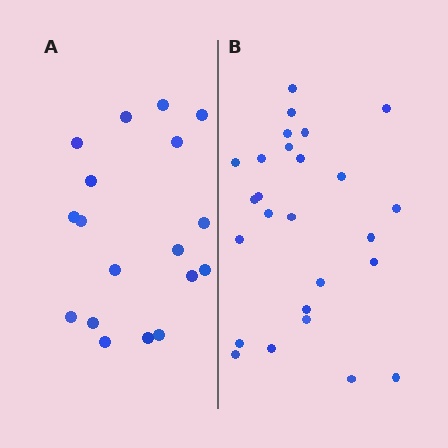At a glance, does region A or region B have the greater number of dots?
Region B (the right region) has more dots.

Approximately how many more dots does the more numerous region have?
Region B has roughly 8 or so more dots than region A.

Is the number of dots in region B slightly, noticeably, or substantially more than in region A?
Region B has noticeably more, but not dramatically so. The ratio is roughly 1.4 to 1.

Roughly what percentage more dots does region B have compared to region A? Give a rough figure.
About 45% more.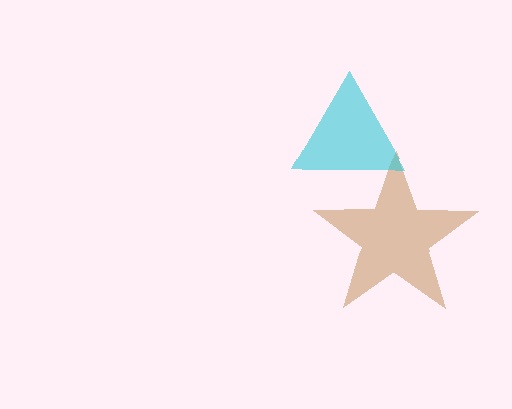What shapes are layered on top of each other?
The layered shapes are: a brown star, a cyan triangle.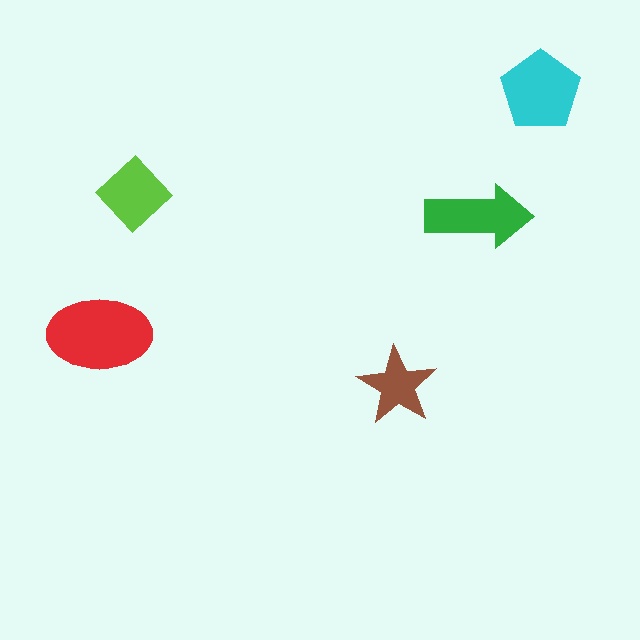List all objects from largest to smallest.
The red ellipse, the cyan pentagon, the green arrow, the lime diamond, the brown star.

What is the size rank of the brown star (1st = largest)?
5th.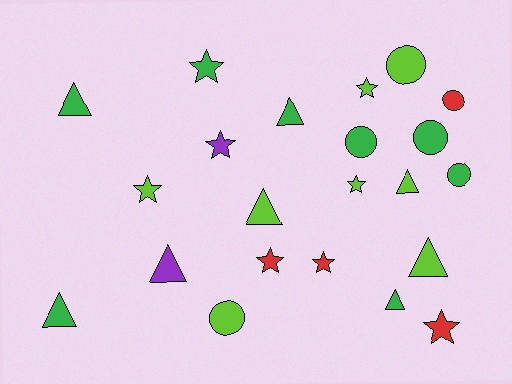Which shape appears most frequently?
Star, with 8 objects.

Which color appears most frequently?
Lime, with 8 objects.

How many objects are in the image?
There are 22 objects.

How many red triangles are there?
There are no red triangles.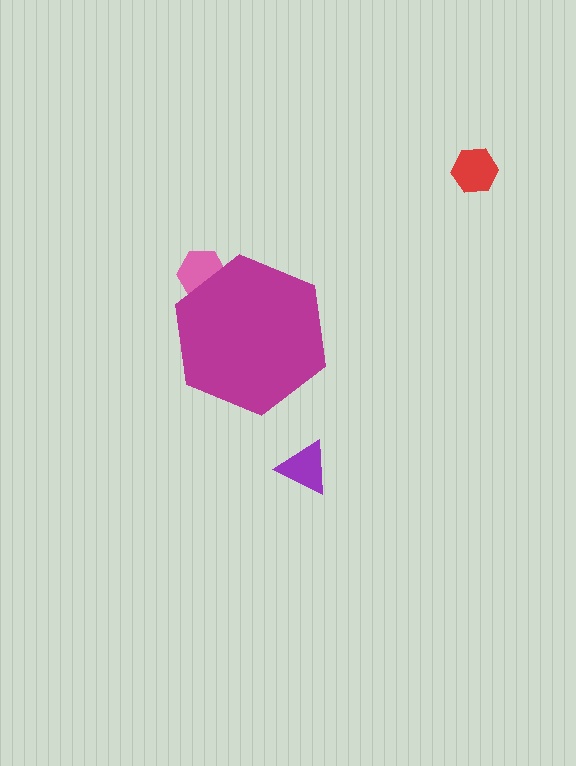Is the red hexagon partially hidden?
No, the red hexagon is fully visible.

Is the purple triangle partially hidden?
No, the purple triangle is fully visible.